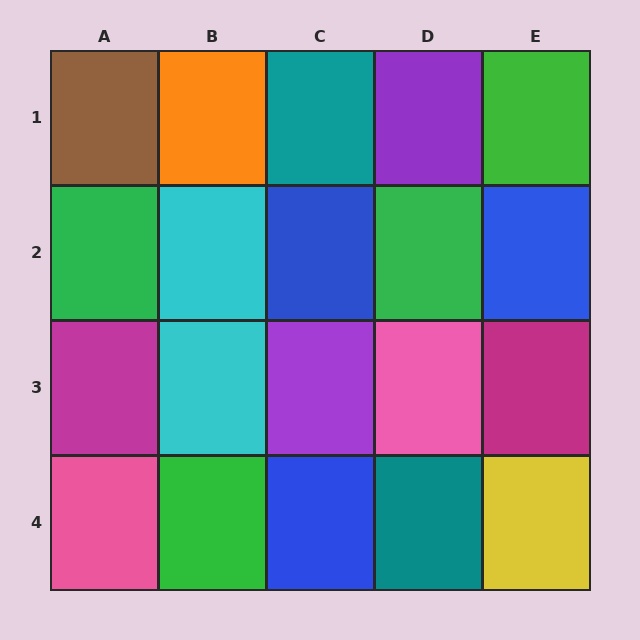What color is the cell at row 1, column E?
Green.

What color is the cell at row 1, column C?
Teal.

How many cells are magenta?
2 cells are magenta.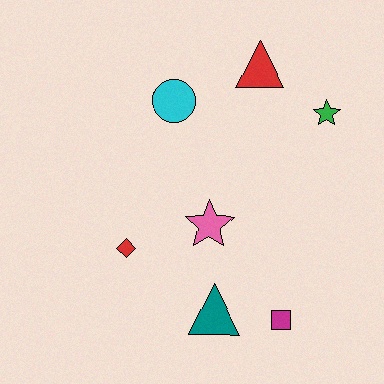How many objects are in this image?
There are 7 objects.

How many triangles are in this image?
There are 2 triangles.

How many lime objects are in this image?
There are no lime objects.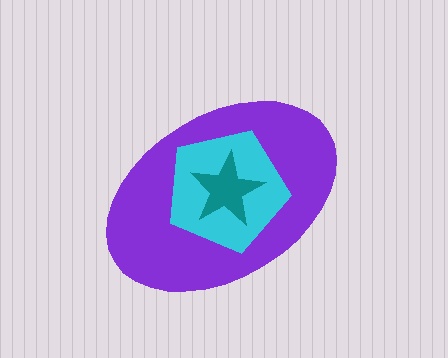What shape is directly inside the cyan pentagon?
The teal star.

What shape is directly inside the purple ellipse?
The cyan pentagon.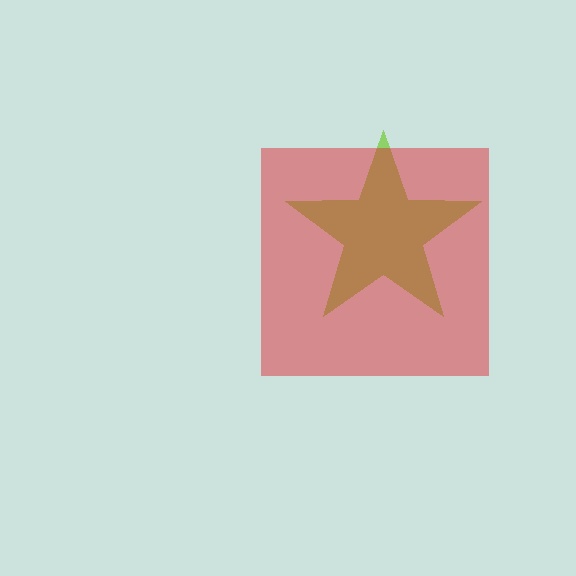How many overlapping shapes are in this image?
There are 2 overlapping shapes in the image.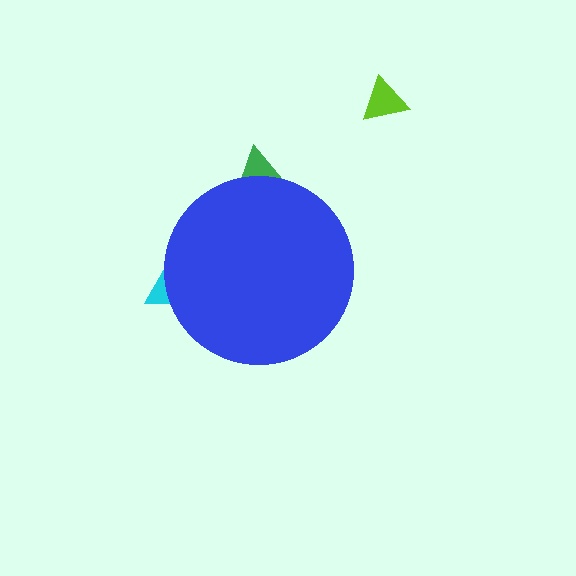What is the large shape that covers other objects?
A blue circle.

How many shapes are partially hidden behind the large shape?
2 shapes are partially hidden.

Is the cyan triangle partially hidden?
Yes, the cyan triangle is partially hidden behind the blue circle.